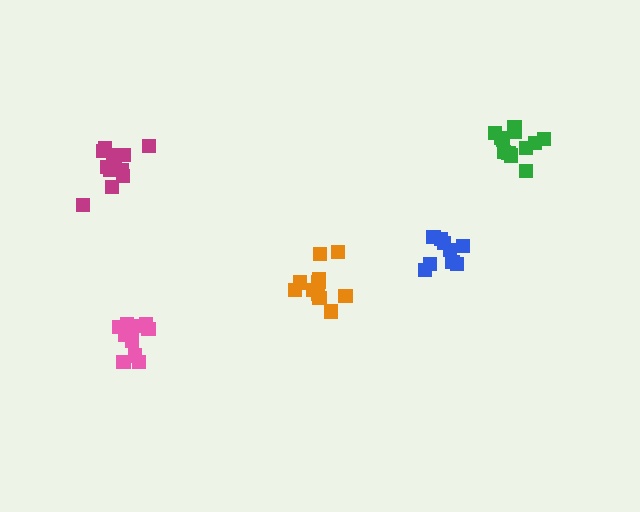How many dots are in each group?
Group 1: 12 dots, Group 2: 9 dots, Group 3: 11 dots, Group 4: 13 dots, Group 5: 10 dots (55 total).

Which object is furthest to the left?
The magenta cluster is leftmost.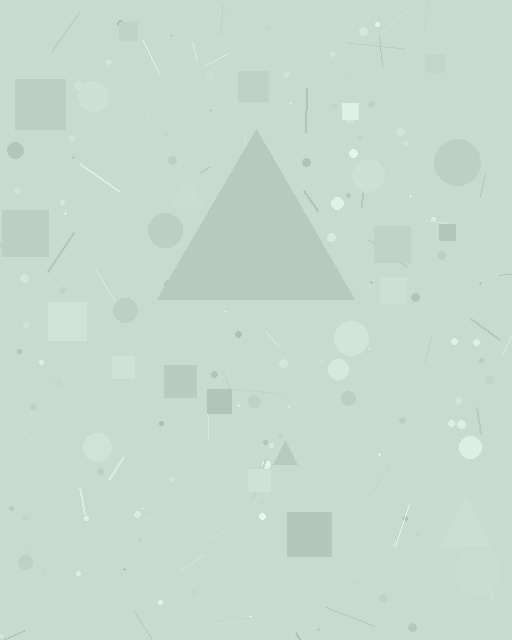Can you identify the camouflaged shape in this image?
The camouflaged shape is a triangle.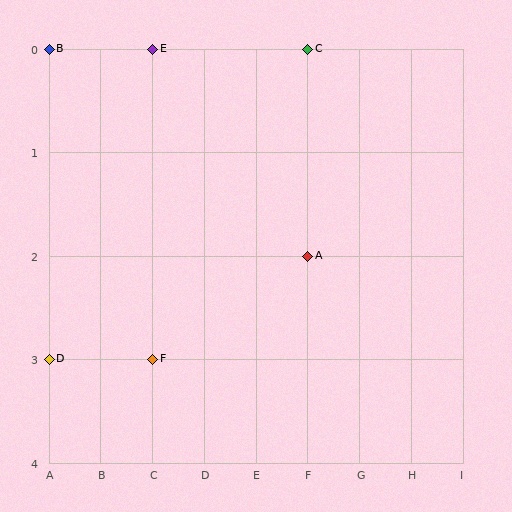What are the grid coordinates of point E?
Point E is at grid coordinates (C, 0).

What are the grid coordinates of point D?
Point D is at grid coordinates (A, 3).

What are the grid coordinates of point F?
Point F is at grid coordinates (C, 3).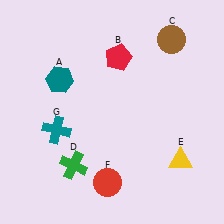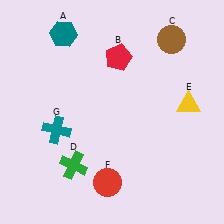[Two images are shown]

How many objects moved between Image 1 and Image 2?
2 objects moved between the two images.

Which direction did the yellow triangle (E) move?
The yellow triangle (E) moved up.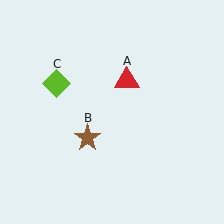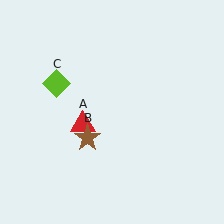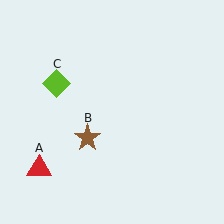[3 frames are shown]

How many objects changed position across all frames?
1 object changed position: red triangle (object A).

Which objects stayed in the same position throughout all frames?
Brown star (object B) and lime diamond (object C) remained stationary.